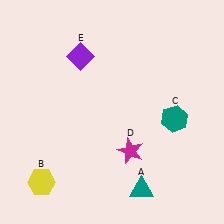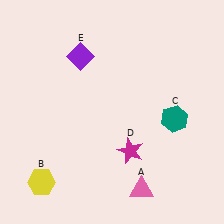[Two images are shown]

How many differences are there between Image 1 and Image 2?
There is 1 difference between the two images.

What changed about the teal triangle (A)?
In Image 1, A is teal. In Image 2, it changed to pink.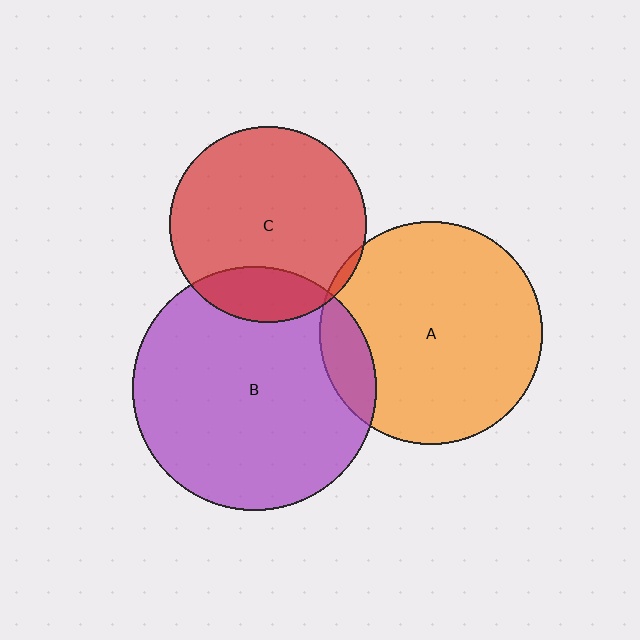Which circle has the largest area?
Circle B (purple).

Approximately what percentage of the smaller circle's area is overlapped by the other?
Approximately 5%.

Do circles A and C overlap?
Yes.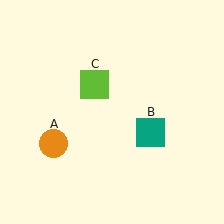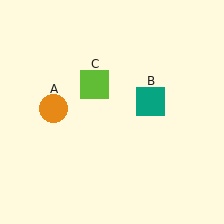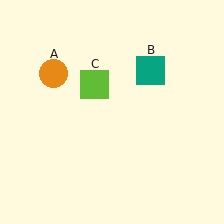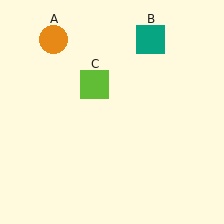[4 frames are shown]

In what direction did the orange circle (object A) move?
The orange circle (object A) moved up.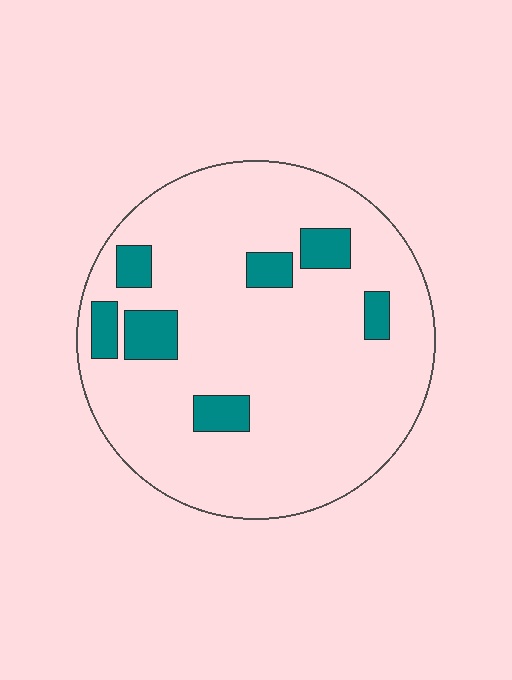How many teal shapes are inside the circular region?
7.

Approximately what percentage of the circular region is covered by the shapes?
Approximately 15%.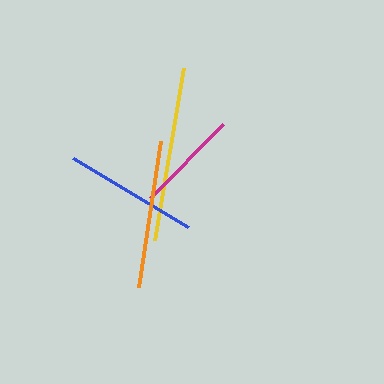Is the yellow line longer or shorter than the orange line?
The yellow line is longer than the orange line.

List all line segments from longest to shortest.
From longest to shortest: yellow, orange, blue, magenta.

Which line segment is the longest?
The yellow line is the longest at approximately 175 pixels.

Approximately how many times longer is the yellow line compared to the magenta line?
The yellow line is approximately 1.7 times the length of the magenta line.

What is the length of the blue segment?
The blue segment is approximately 134 pixels long.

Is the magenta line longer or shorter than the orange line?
The orange line is longer than the magenta line.